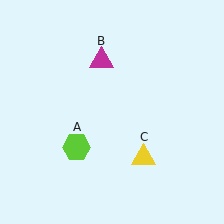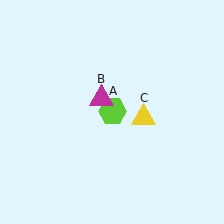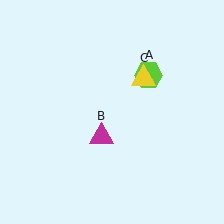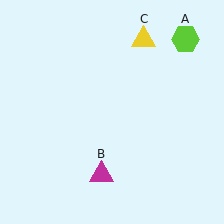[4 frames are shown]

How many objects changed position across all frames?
3 objects changed position: lime hexagon (object A), magenta triangle (object B), yellow triangle (object C).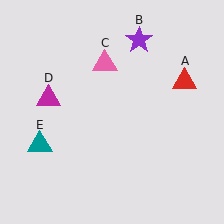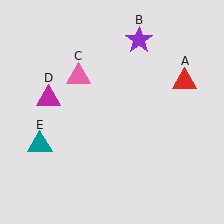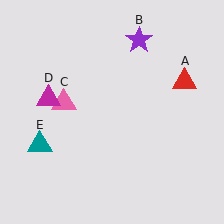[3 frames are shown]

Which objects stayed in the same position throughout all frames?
Red triangle (object A) and purple star (object B) and magenta triangle (object D) and teal triangle (object E) remained stationary.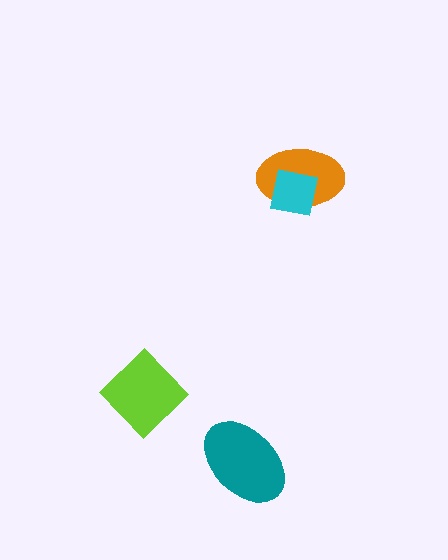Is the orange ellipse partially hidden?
Yes, it is partially covered by another shape.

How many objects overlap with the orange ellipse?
1 object overlaps with the orange ellipse.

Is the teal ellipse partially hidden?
No, no other shape covers it.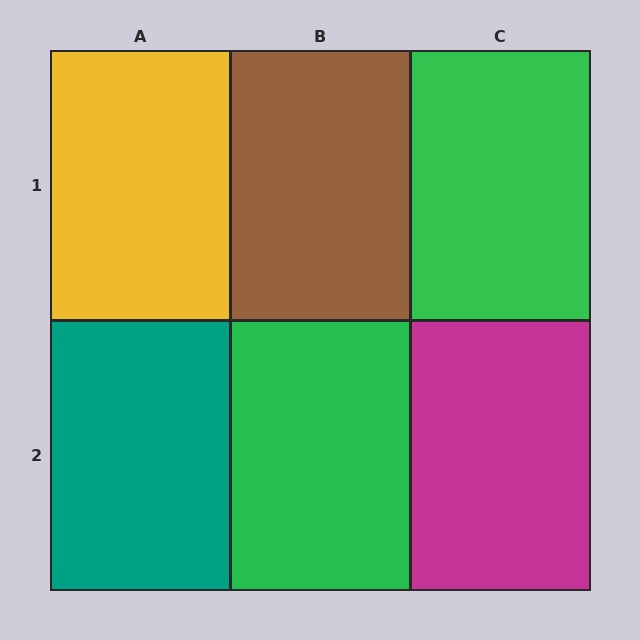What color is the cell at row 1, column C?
Green.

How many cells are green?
2 cells are green.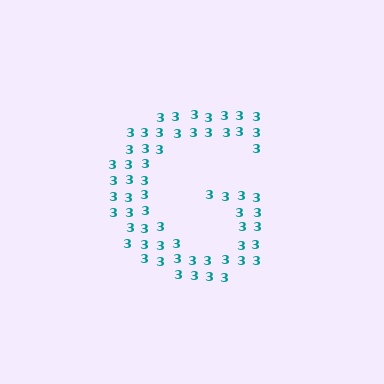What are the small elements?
The small elements are digit 3's.